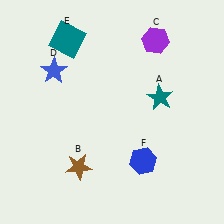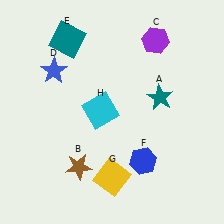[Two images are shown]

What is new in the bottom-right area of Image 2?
A yellow square (G) was added in the bottom-right area of Image 2.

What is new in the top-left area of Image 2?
A cyan square (H) was added in the top-left area of Image 2.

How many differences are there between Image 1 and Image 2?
There are 2 differences between the two images.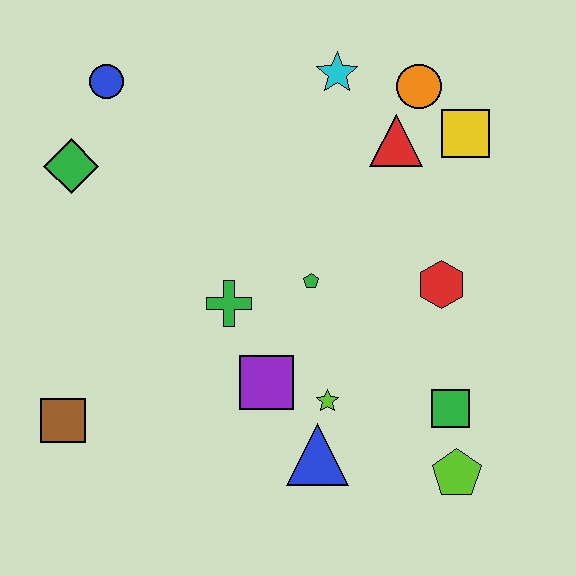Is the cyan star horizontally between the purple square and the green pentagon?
No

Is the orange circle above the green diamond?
Yes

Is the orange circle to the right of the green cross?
Yes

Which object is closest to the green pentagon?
The green cross is closest to the green pentagon.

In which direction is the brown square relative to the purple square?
The brown square is to the left of the purple square.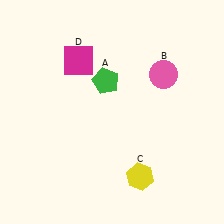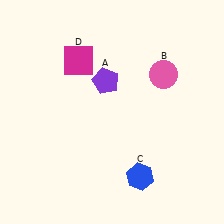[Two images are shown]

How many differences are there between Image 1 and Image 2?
There are 2 differences between the two images.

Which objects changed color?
A changed from green to purple. C changed from yellow to blue.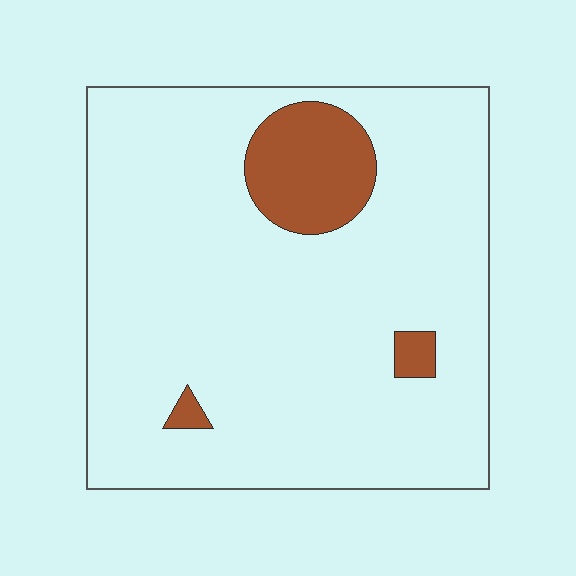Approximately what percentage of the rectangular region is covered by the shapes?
Approximately 10%.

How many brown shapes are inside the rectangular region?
3.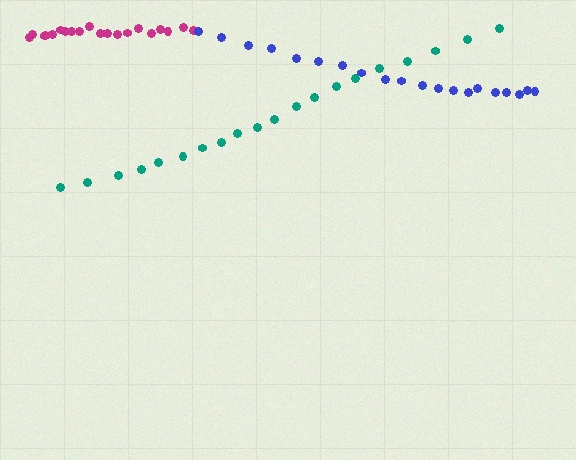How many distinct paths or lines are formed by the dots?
There are 3 distinct paths.